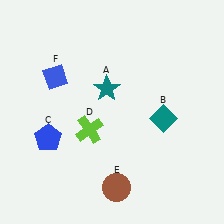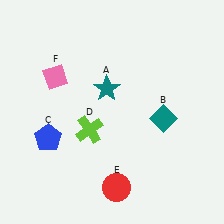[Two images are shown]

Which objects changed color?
E changed from brown to red. F changed from blue to pink.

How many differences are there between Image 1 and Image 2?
There are 2 differences between the two images.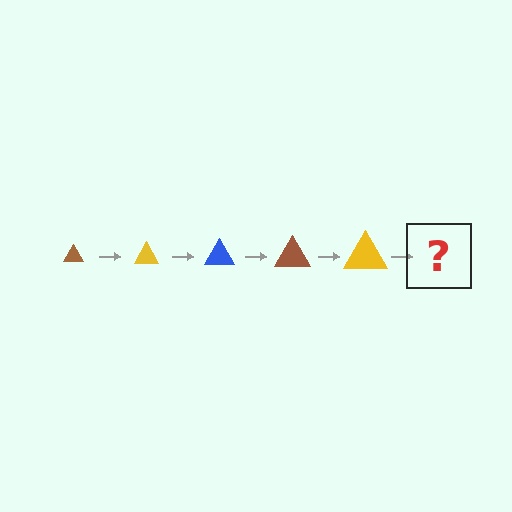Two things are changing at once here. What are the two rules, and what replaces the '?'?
The two rules are that the triangle grows larger each step and the color cycles through brown, yellow, and blue. The '?' should be a blue triangle, larger than the previous one.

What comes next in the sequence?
The next element should be a blue triangle, larger than the previous one.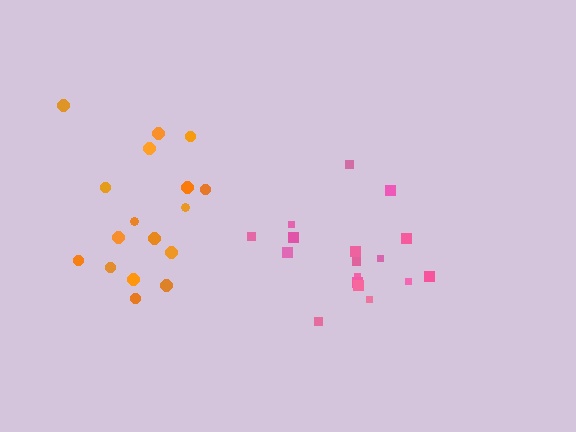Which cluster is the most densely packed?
Pink.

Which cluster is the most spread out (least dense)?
Orange.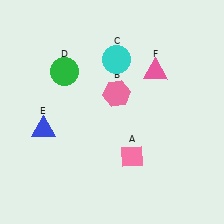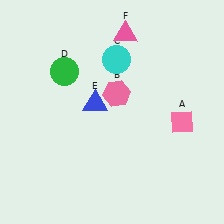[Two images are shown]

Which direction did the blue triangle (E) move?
The blue triangle (E) moved right.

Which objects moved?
The objects that moved are: the pink diamond (A), the blue triangle (E), the pink triangle (F).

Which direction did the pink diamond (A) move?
The pink diamond (A) moved right.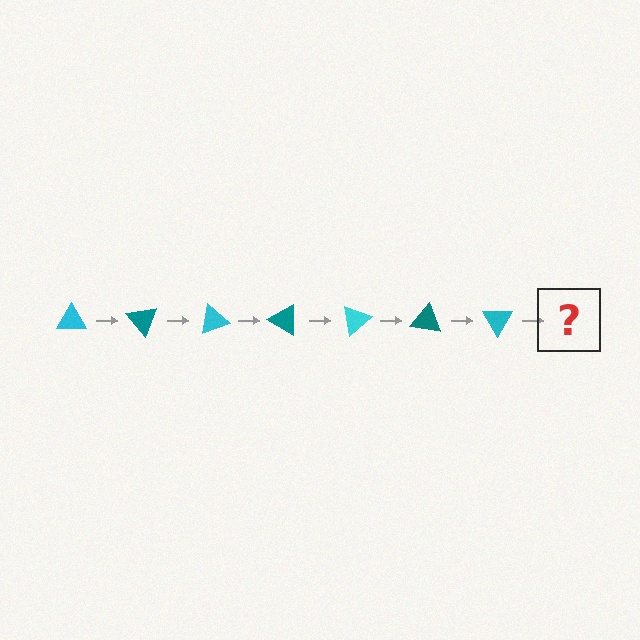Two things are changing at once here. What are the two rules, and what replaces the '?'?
The two rules are that it rotates 50 degrees each step and the color cycles through cyan and teal. The '?' should be a teal triangle, rotated 350 degrees from the start.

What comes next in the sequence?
The next element should be a teal triangle, rotated 350 degrees from the start.